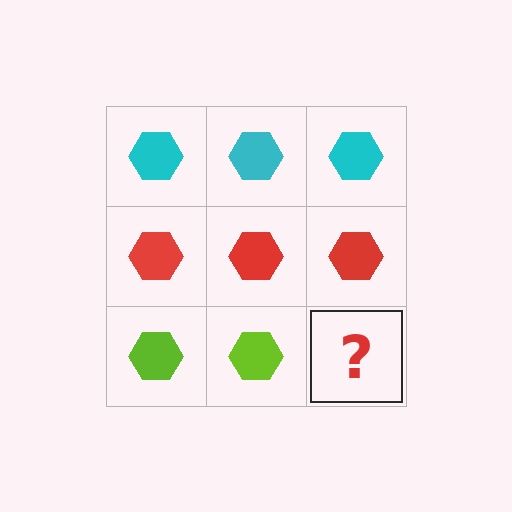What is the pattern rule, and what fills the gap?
The rule is that each row has a consistent color. The gap should be filled with a lime hexagon.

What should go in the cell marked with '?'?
The missing cell should contain a lime hexagon.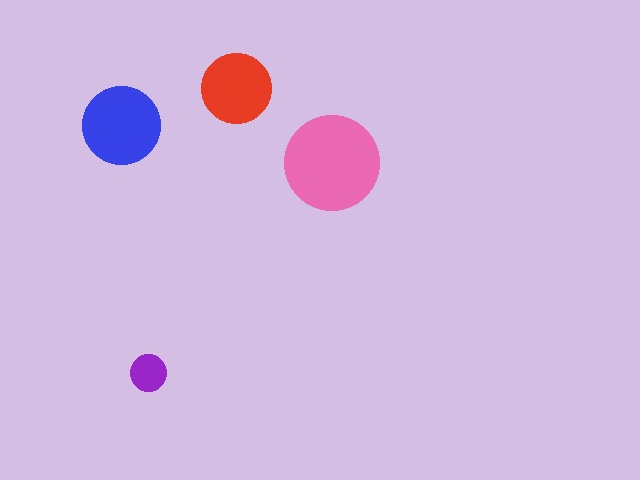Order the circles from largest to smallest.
the pink one, the blue one, the red one, the purple one.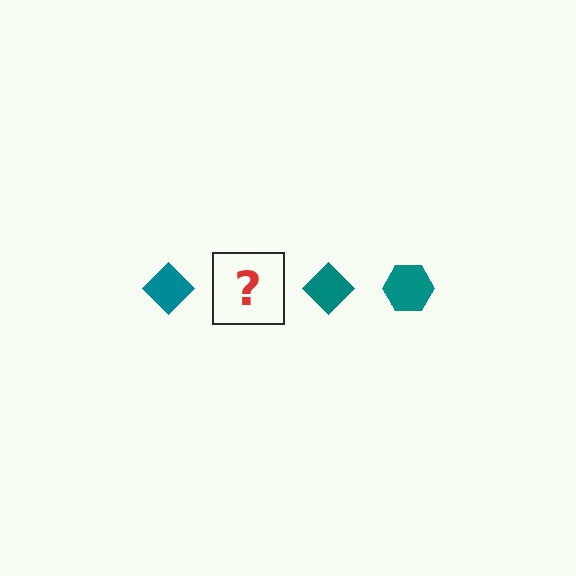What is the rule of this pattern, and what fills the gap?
The rule is that the pattern cycles through diamond, hexagon shapes in teal. The gap should be filled with a teal hexagon.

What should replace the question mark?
The question mark should be replaced with a teal hexagon.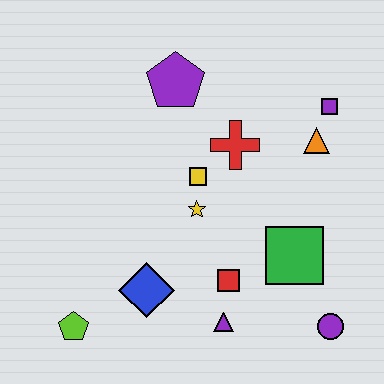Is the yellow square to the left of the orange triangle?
Yes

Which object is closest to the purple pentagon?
The red cross is closest to the purple pentagon.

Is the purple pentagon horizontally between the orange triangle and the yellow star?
No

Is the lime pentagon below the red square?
Yes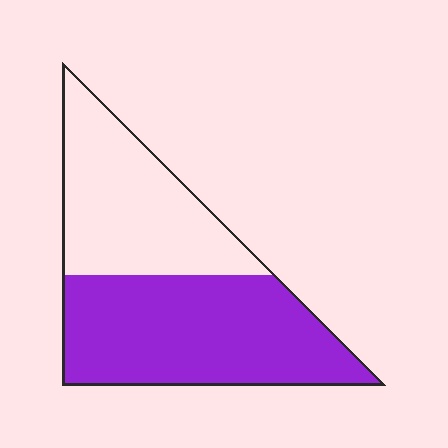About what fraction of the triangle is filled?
About three fifths (3/5).